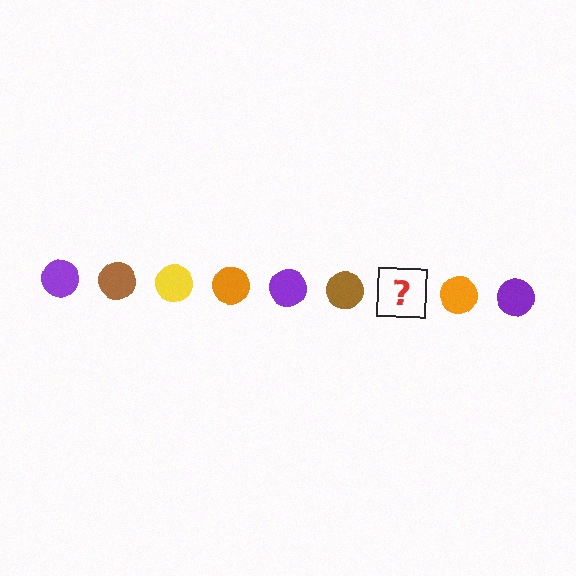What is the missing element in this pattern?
The missing element is a yellow circle.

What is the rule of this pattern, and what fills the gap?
The rule is that the pattern cycles through purple, brown, yellow, orange circles. The gap should be filled with a yellow circle.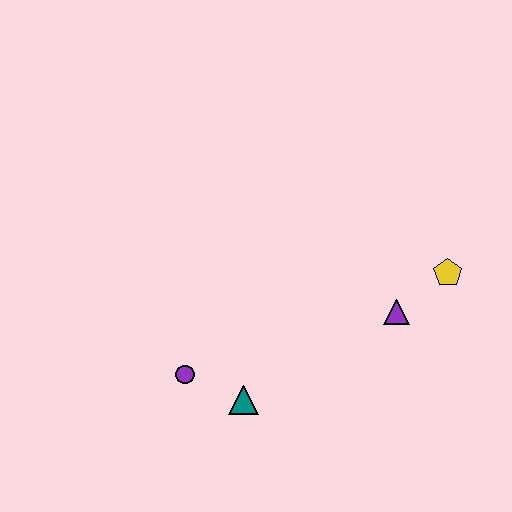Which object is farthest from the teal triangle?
The yellow pentagon is farthest from the teal triangle.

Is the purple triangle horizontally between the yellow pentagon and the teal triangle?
Yes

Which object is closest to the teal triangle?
The purple circle is closest to the teal triangle.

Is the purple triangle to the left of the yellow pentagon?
Yes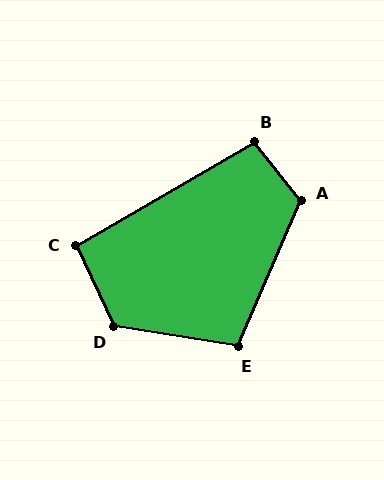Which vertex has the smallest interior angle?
C, at approximately 95 degrees.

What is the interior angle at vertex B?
Approximately 99 degrees (obtuse).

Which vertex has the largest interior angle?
D, at approximately 124 degrees.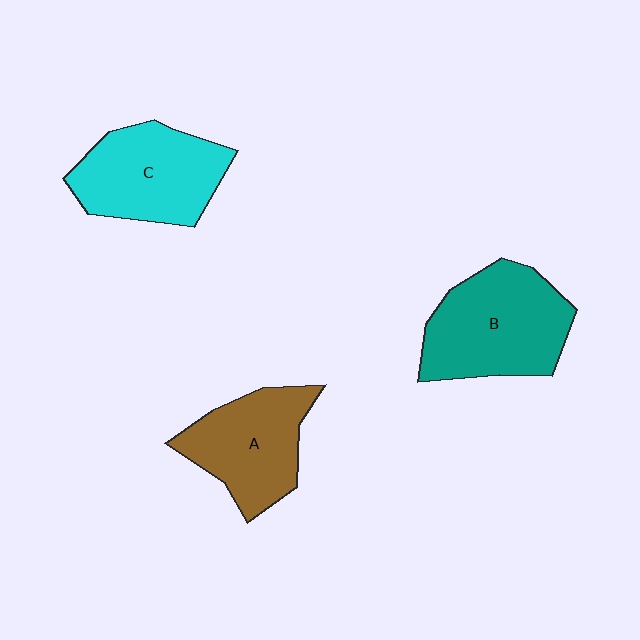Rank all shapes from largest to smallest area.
From largest to smallest: B (teal), C (cyan), A (brown).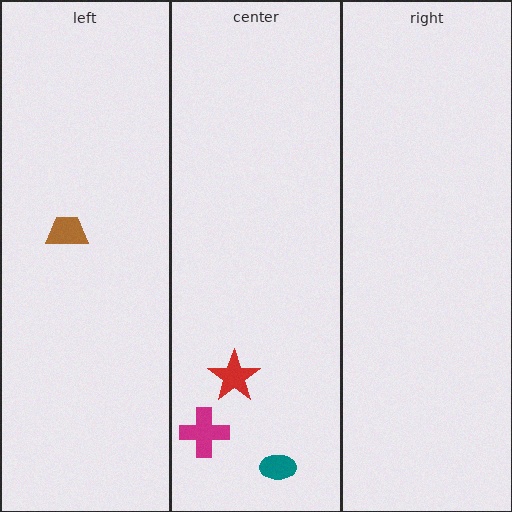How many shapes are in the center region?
3.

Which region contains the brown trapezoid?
The left region.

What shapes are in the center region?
The red star, the teal ellipse, the magenta cross.